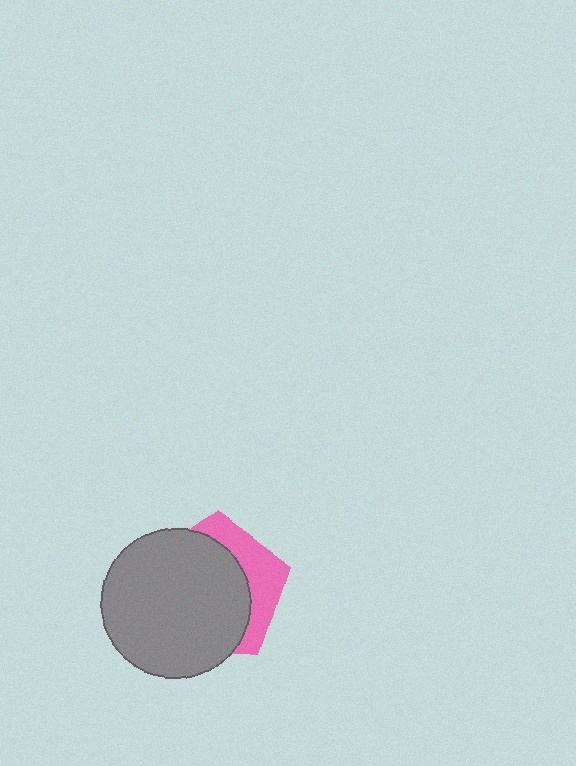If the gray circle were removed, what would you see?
You would see the complete pink pentagon.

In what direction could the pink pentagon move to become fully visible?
The pink pentagon could move toward the upper-right. That would shift it out from behind the gray circle entirely.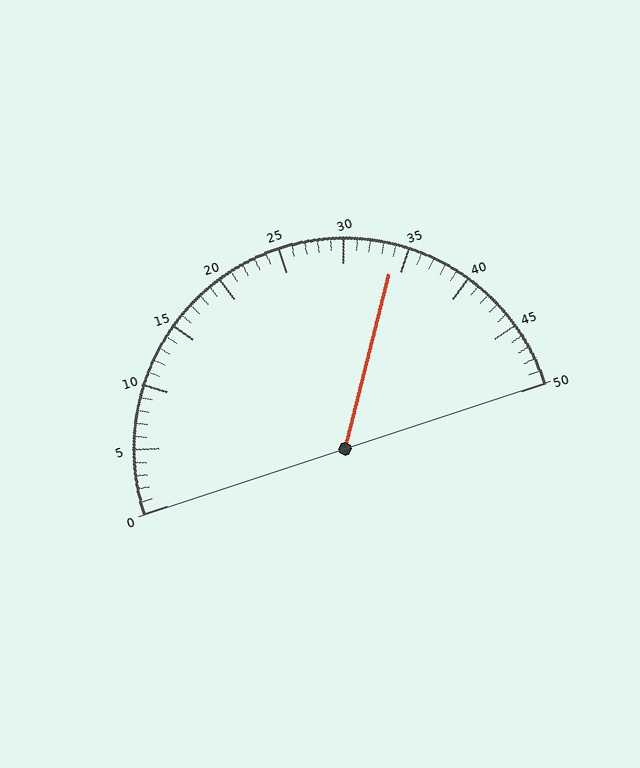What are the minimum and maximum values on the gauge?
The gauge ranges from 0 to 50.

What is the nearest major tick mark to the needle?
The nearest major tick mark is 35.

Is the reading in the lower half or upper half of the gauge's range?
The reading is in the upper half of the range (0 to 50).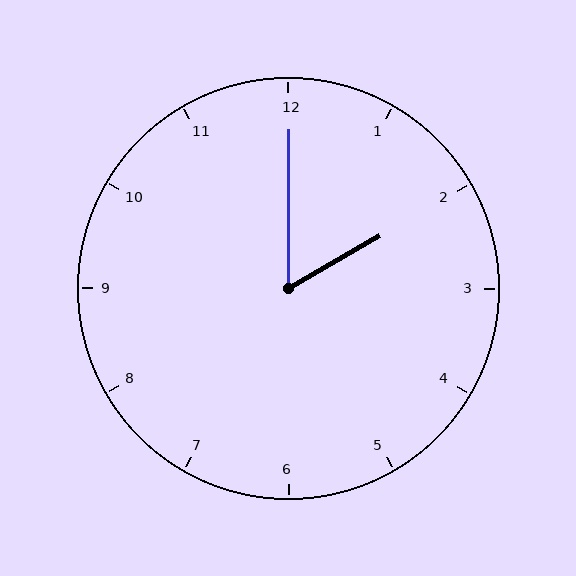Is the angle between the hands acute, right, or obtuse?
It is acute.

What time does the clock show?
2:00.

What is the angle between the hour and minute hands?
Approximately 60 degrees.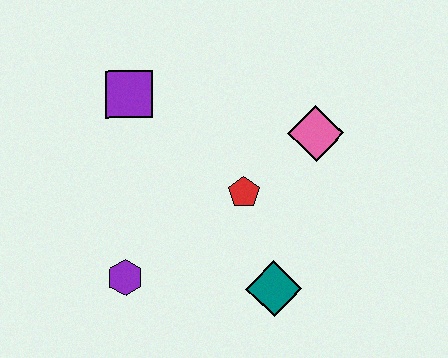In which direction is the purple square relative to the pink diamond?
The purple square is to the left of the pink diamond.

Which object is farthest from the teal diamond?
The purple square is farthest from the teal diamond.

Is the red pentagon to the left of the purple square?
No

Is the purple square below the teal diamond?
No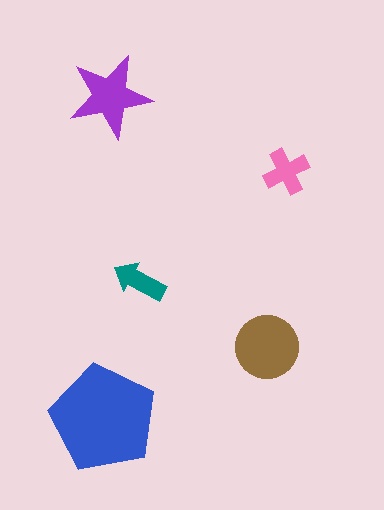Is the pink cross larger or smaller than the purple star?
Smaller.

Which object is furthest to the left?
The blue pentagon is leftmost.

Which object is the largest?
The blue pentagon.